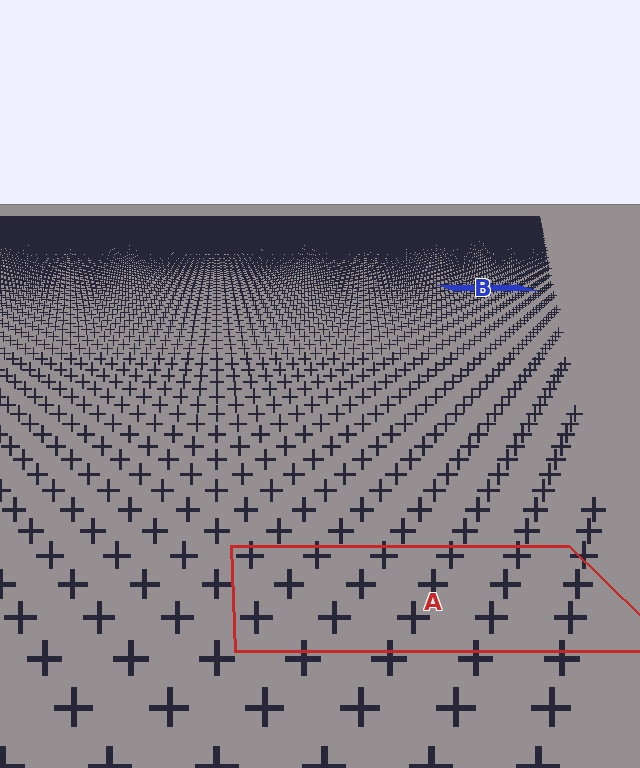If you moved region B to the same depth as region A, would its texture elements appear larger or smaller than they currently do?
They would appear larger. At a closer depth, the same texture elements are projected at a bigger on-screen size.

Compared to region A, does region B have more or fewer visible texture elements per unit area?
Region B has more texture elements per unit area — they are packed more densely because it is farther away.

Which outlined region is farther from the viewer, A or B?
Region B is farther from the viewer — the texture elements inside it appear smaller and more densely packed.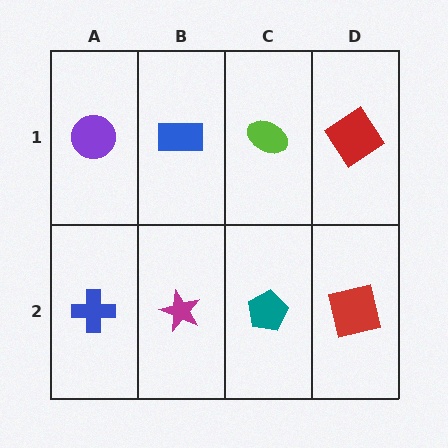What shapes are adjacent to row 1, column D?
A red square (row 2, column D), a lime ellipse (row 1, column C).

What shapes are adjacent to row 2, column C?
A lime ellipse (row 1, column C), a magenta star (row 2, column B), a red square (row 2, column D).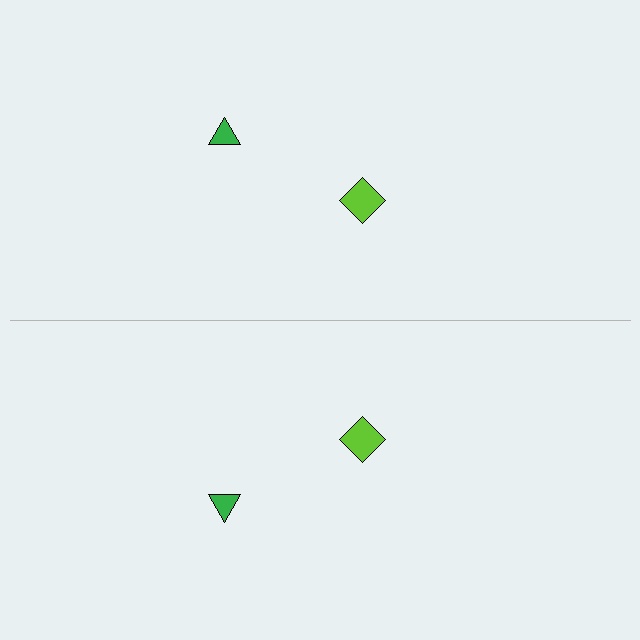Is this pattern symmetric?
Yes, this pattern has bilateral (reflection) symmetry.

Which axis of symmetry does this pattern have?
The pattern has a horizontal axis of symmetry running through the center of the image.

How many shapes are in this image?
There are 4 shapes in this image.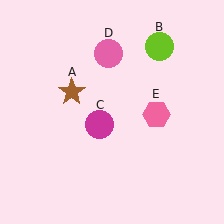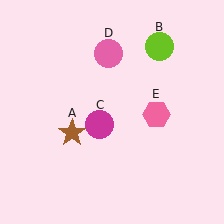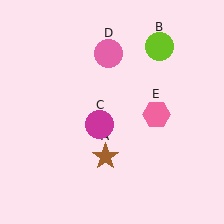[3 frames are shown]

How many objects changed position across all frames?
1 object changed position: brown star (object A).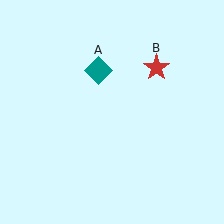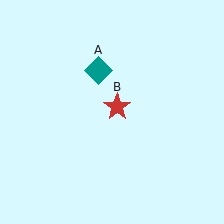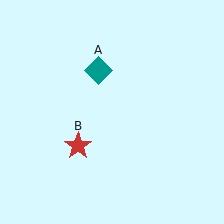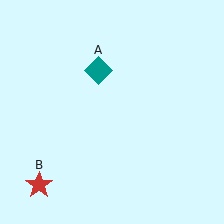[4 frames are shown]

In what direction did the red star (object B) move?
The red star (object B) moved down and to the left.